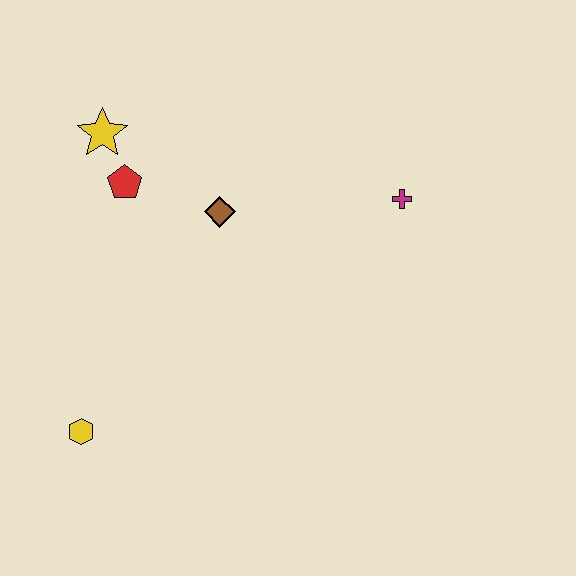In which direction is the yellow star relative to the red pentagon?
The yellow star is above the red pentagon.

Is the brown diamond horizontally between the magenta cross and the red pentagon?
Yes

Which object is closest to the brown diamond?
The red pentagon is closest to the brown diamond.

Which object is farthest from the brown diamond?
The yellow hexagon is farthest from the brown diamond.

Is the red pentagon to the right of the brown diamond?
No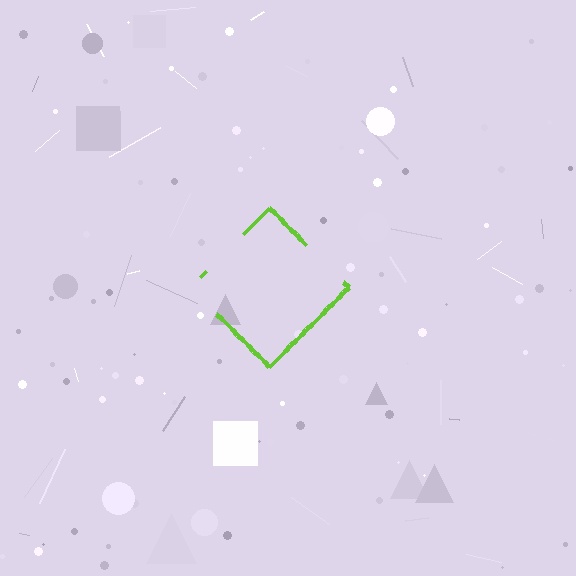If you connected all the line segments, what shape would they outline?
They would outline a diamond.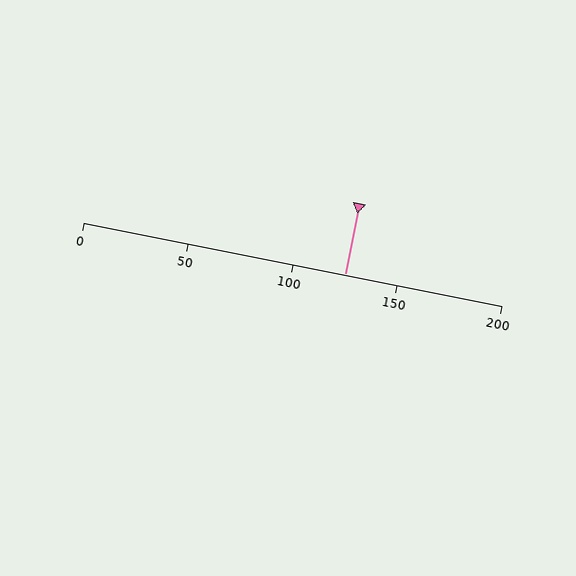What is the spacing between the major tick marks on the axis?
The major ticks are spaced 50 apart.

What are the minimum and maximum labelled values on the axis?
The axis runs from 0 to 200.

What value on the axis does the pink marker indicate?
The marker indicates approximately 125.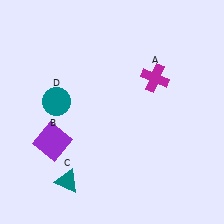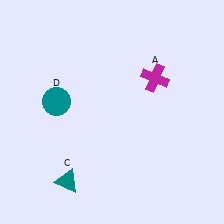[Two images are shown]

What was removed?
The purple square (B) was removed in Image 2.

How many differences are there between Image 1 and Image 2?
There is 1 difference between the two images.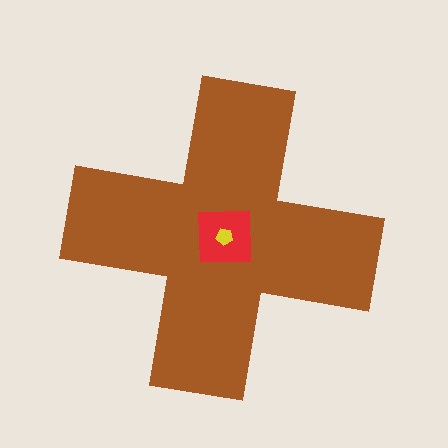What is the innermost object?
The yellow pentagon.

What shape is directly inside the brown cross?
The red square.